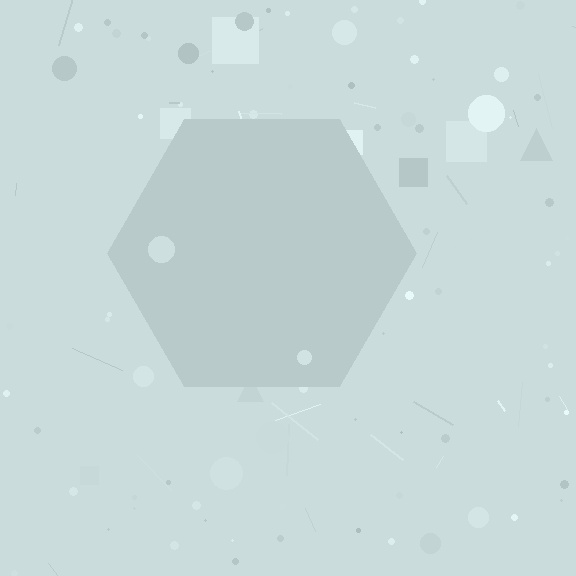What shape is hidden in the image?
A hexagon is hidden in the image.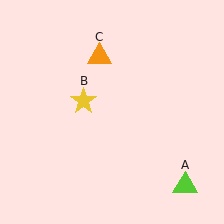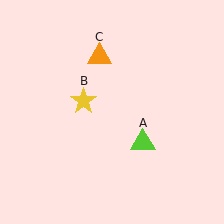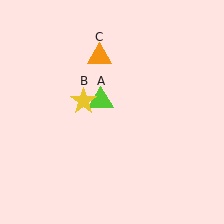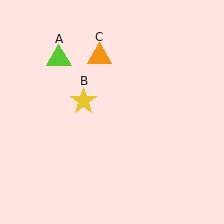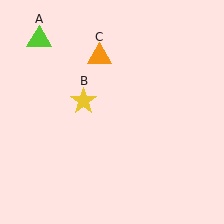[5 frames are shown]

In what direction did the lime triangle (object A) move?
The lime triangle (object A) moved up and to the left.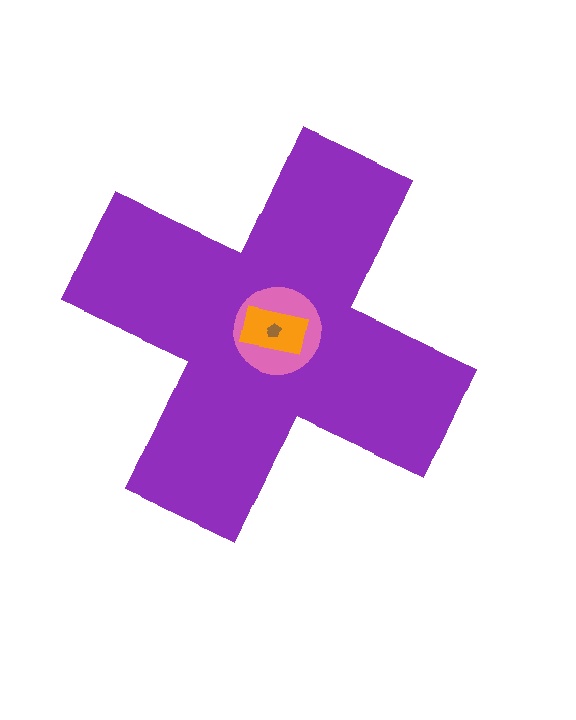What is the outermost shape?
The purple cross.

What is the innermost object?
The brown pentagon.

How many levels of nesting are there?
4.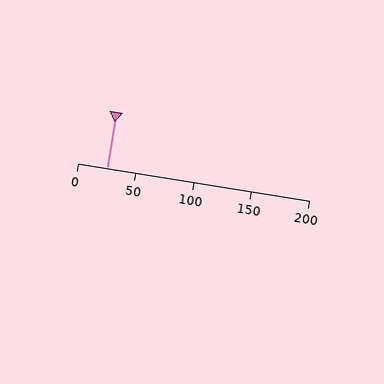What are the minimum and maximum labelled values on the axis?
The axis runs from 0 to 200.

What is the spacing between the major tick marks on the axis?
The major ticks are spaced 50 apart.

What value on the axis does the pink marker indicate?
The marker indicates approximately 25.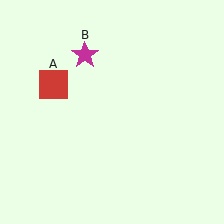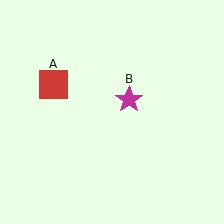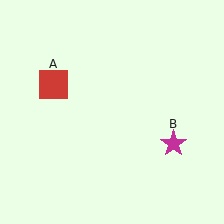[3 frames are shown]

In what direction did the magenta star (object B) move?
The magenta star (object B) moved down and to the right.